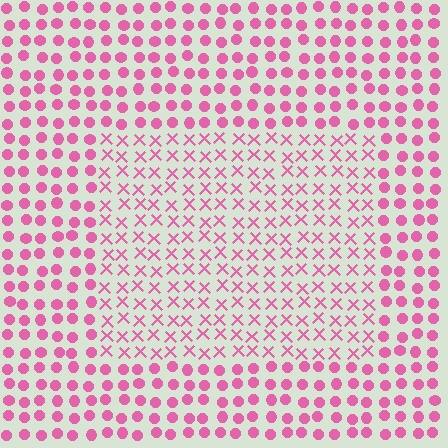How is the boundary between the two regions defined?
The boundary is defined by a change in element shape: X marks inside vs. circles outside. All elements share the same color and spacing.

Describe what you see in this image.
The image is filled with small pink elements arranged in a uniform grid. A rectangle-shaped region contains X marks, while the surrounding area contains circles. The boundary is defined purely by the change in element shape.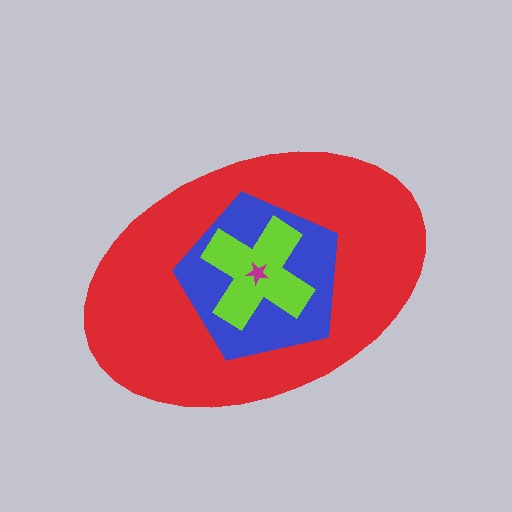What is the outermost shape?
The red ellipse.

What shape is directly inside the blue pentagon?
The lime cross.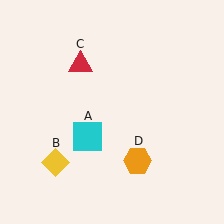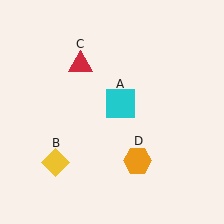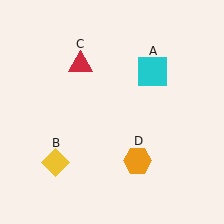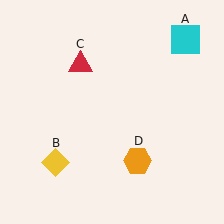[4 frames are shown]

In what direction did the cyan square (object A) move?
The cyan square (object A) moved up and to the right.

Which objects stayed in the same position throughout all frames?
Yellow diamond (object B) and red triangle (object C) and orange hexagon (object D) remained stationary.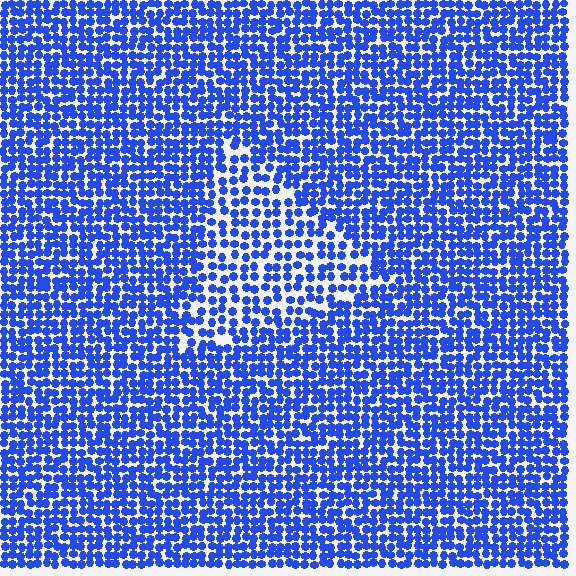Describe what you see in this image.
The image contains small blue elements arranged at two different densities. A triangle-shaped region is visible where the elements are less densely packed than the surrounding area.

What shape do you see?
I see a triangle.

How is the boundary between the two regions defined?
The boundary is defined by a change in element density (approximately 1.6x ratio). All elements are the same color, size, and shape.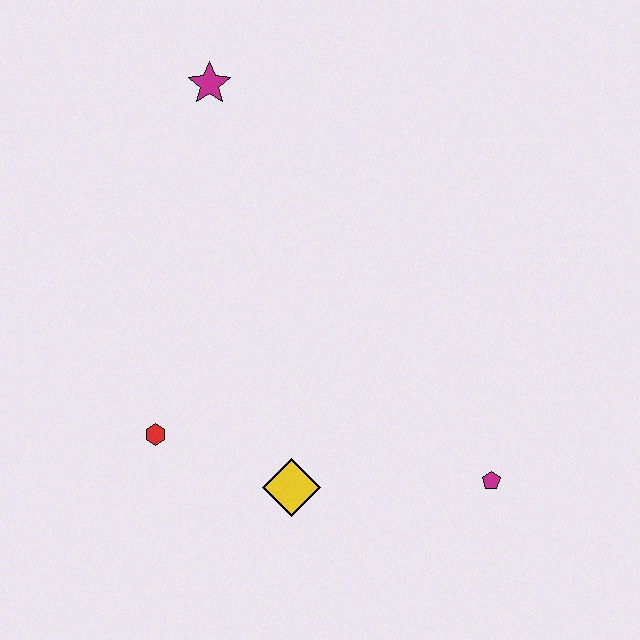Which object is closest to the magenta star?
The red hexagon is closest to the magenta star.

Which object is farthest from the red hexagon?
The magenta star is farthest from the red hexagon.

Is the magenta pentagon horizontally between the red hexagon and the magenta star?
No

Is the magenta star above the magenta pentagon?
Yes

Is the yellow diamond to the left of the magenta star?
No